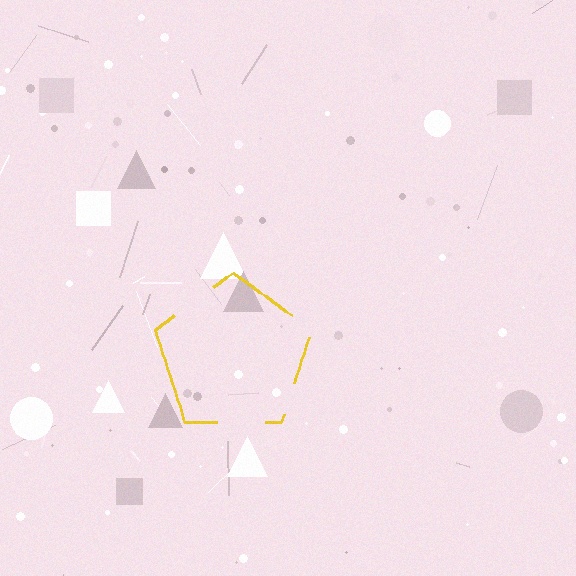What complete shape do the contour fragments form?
The contour fragments form a pentagon.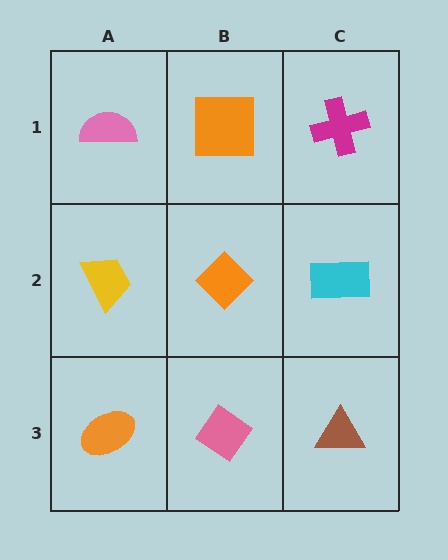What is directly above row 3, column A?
A yellow trapezoid.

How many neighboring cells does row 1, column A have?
2.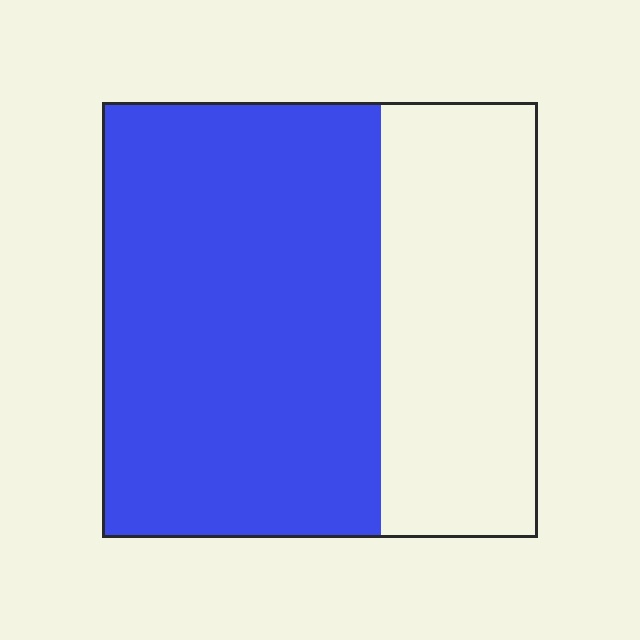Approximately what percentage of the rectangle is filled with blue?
Approximately 65%.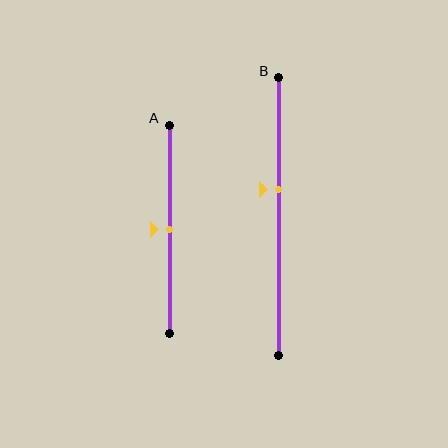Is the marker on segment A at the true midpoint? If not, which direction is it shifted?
Yes, the marker on segment A is at the true midpoint.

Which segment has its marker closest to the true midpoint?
Segment A has its marker closest to the true midpoint.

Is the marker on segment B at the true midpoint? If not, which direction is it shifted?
No, the marker on segment B is shifted upward by about 10% of the segment length.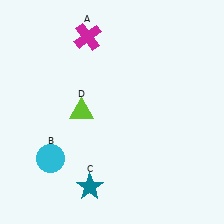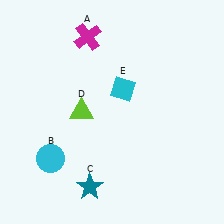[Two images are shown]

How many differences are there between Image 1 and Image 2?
There is 1 difference between the two images.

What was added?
A cyan diamond (E) was added in Image 2.